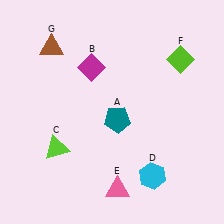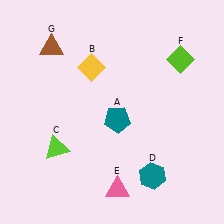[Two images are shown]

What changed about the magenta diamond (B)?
In Image 1, B is magenta. In Image 2, it changed to yellow.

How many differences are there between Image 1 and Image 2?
There are 2 differences between the two images.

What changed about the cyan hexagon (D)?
In Image 1, D is cyan. In Image 2, it changed to teal.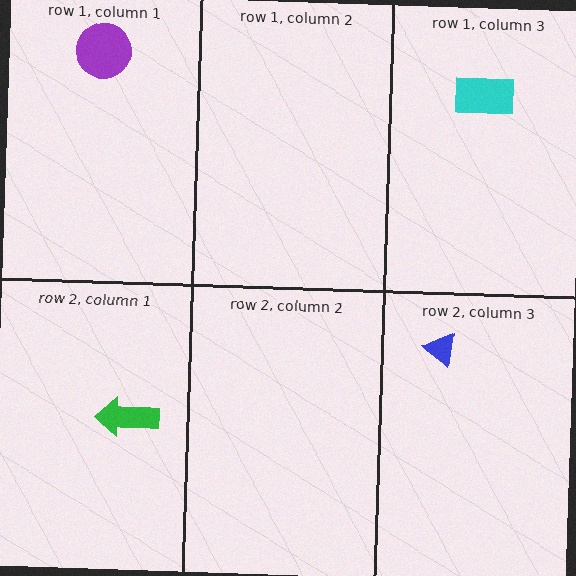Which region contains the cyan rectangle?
The row 1, column 3 region.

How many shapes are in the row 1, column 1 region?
1.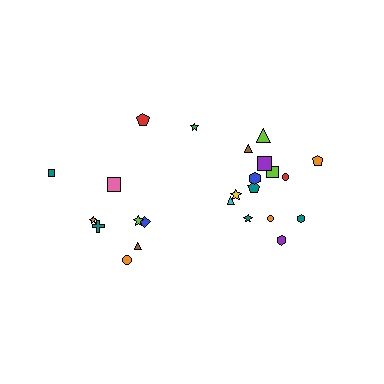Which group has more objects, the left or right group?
The right group.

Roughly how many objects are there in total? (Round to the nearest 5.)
Roughly 25 objects in total.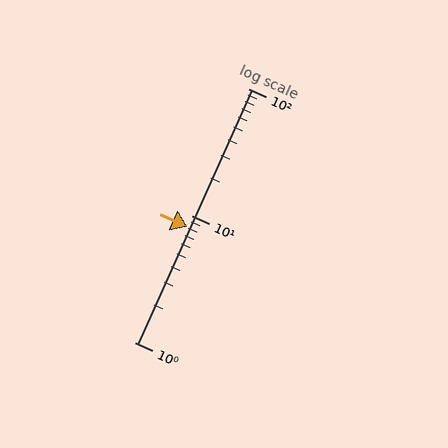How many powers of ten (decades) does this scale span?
The scale spans 2 decades, from 1 to 100.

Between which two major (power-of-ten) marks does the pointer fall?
The pointer is between 1 and 10.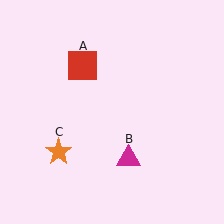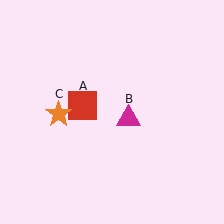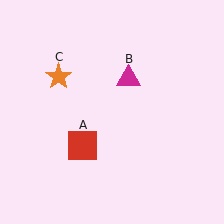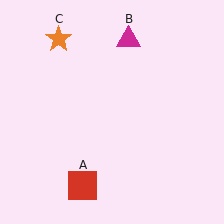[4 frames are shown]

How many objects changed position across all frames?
3 objects changed position: red square (object A), magenta triangle (object B), orange star (object C).